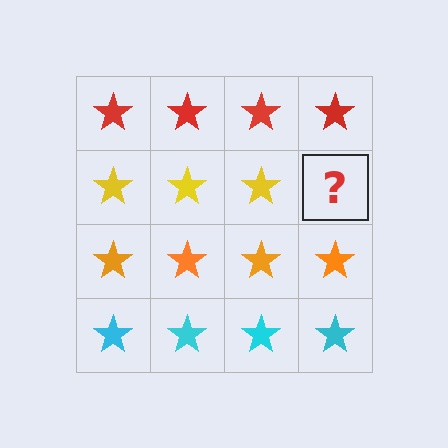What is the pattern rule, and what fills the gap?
The rule is that each row has a consistent color. The gap should be filled with a yellow star.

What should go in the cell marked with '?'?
The missing cell should contain a yellow star.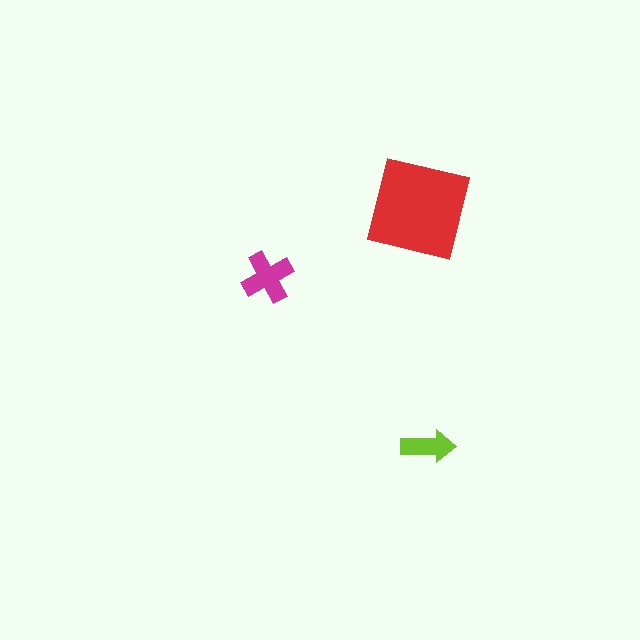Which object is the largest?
The red square.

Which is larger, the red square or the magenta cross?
The red square.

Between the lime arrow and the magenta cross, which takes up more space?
The magenta cross.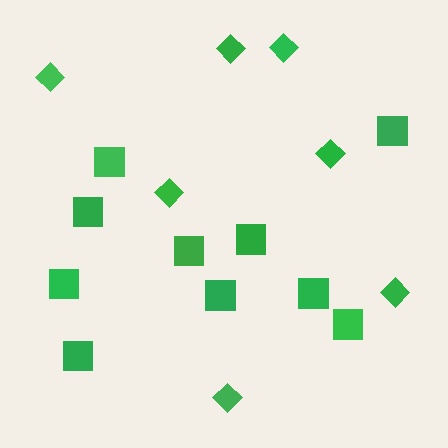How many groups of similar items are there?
There are 2 groups: one group of squares (10) and one group of diamonds (7).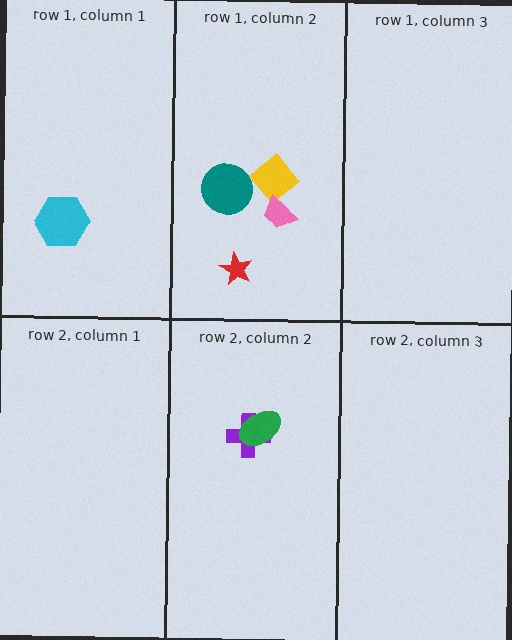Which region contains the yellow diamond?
The row 1, column 2 region.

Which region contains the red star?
The row 1, column 2 region.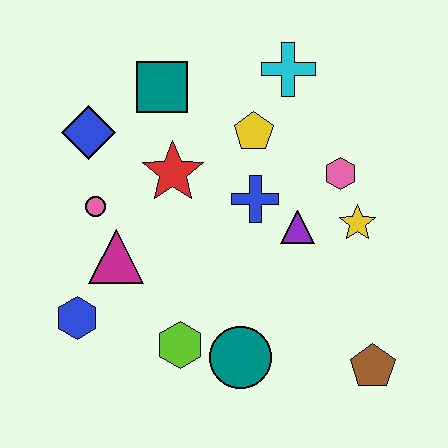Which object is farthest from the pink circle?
The brown pentagon is farthest from the pink circle.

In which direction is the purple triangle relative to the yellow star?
The purple triangle is to the left of the yellow star.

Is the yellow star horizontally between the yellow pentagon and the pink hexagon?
No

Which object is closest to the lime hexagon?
The teal circle is closest to the lime hexagon.